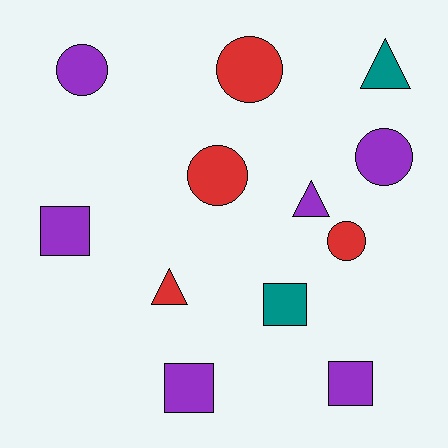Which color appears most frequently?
Purple, with 6 objects.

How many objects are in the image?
There are 12 objects.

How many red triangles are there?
There is 1 red triangle.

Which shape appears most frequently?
Circle, with 5 objects.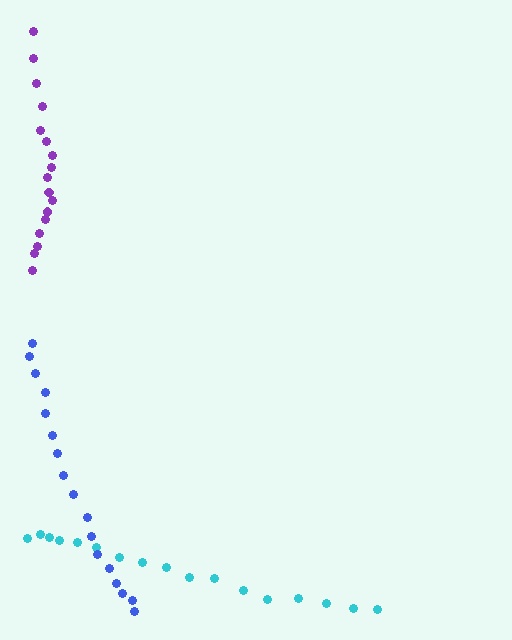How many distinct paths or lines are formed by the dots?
There are 3 distinct paths.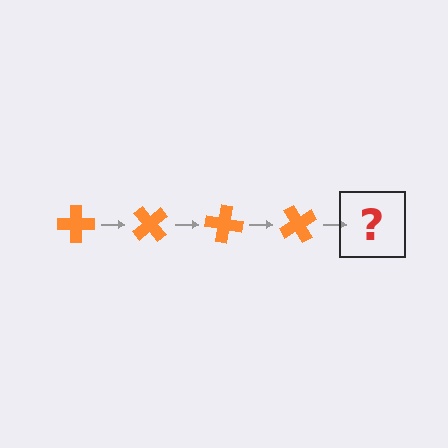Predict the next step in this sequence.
The next step is an orange cross rotated 200 degrees.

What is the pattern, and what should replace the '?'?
The pattern is that the cross rotates 50 degrees each step. The '?' should be an orange cross rotated 200 degrees.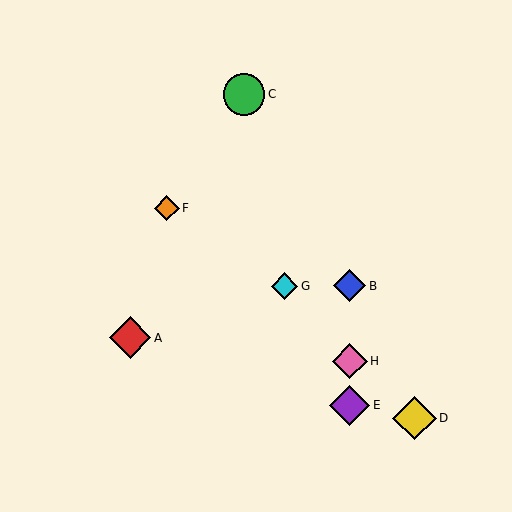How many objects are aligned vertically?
3 objects (B, E, H) are aligned vertically.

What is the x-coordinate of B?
Object B is at x≈350.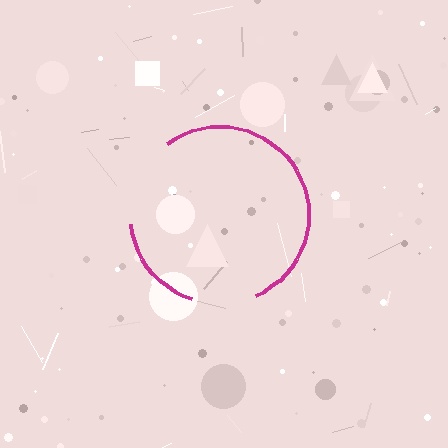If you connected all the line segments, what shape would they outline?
They would outline a circle.